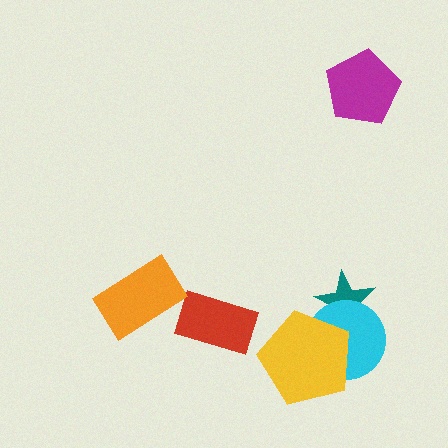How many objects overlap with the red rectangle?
0 objects overlap with the red rectangle.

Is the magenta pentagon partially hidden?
No, no other shape covers it.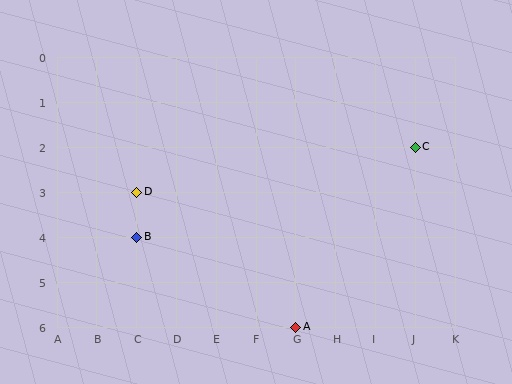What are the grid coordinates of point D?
Point D is at grid coordinates (C, 3).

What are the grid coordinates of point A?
Point A is at grid coordinates (G, 6).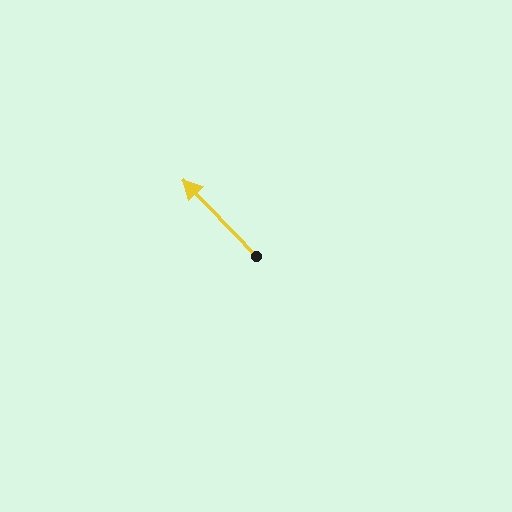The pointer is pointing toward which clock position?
Roughly 11 o'clock.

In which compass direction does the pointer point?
Northwest.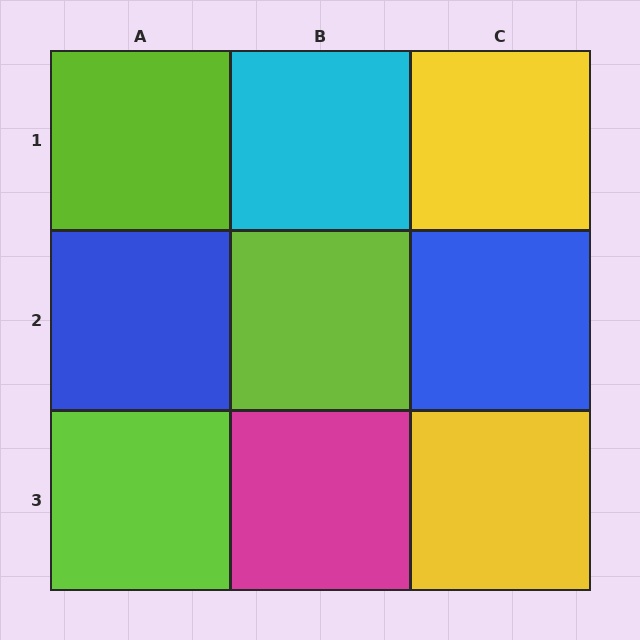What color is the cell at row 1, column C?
Yellow.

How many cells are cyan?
1 cell is cyan.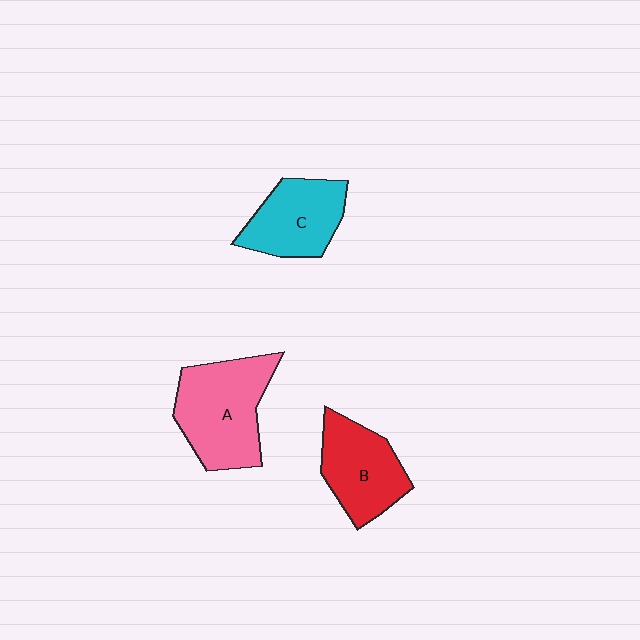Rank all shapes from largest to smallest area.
From largest to smallest: A (pink), B (red), C (cyan).